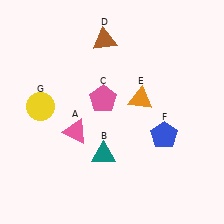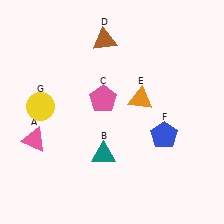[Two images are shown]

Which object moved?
The pink triangle (A) moved left.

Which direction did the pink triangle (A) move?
The pink triangle (A) moved left.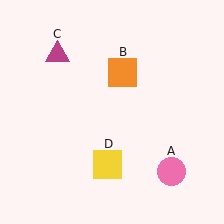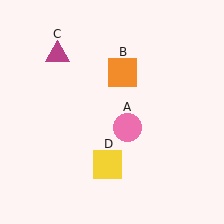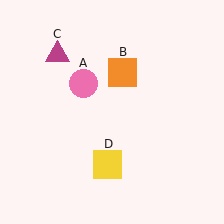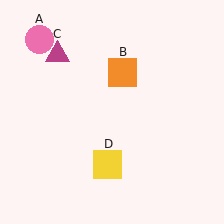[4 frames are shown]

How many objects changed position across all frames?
1 object changed position: pink circle (object A).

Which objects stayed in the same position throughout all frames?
Orange square (object B) and magenta triangle (object C) and yellow square (object D) remained stationary.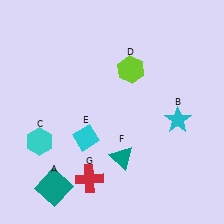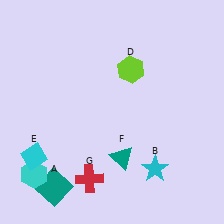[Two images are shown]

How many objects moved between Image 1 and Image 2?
3 objects moved between the two images.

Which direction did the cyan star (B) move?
The cyan star (B) moved down.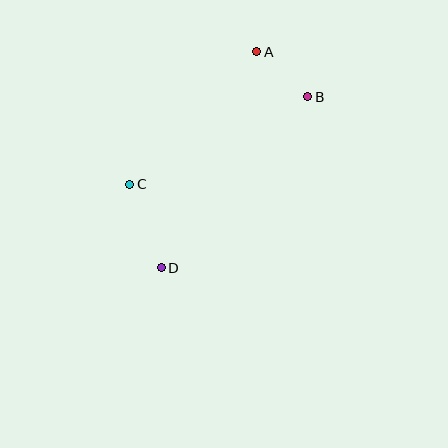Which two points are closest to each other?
Points A and B are closest to each other.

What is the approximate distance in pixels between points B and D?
The distance between B and D is approximately 225 pixels.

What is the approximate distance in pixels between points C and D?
The distance between C and D is approximately 89 pixels.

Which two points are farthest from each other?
Points A and D are farthest from each other.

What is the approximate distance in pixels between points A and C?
The distance between A and C is approximately 183 pixels.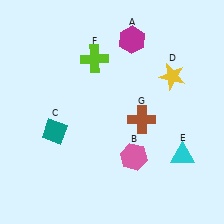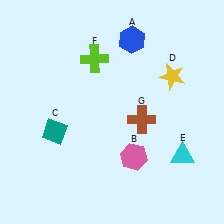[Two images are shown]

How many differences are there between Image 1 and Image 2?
There is 1 difference between the two images.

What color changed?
The hexagon (A) changed from magenta in Image 1 to blue in Image 2.